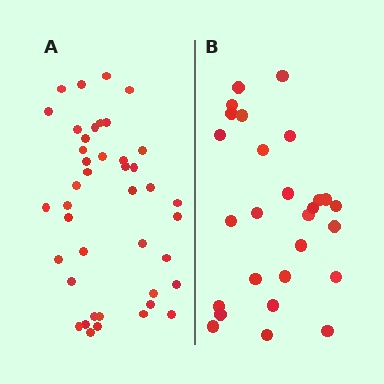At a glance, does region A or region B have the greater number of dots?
Region A (the left region) has more dots.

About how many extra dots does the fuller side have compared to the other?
Region A has approximately 15 more dots than region B.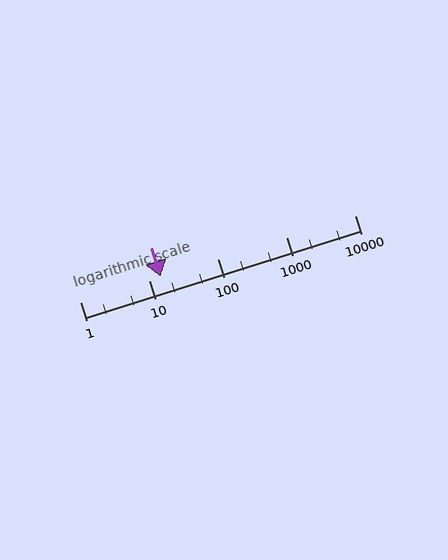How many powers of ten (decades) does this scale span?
The scale spans 4 decades, from 1 to 10000.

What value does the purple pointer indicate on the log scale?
The pointer indicates approximately 15.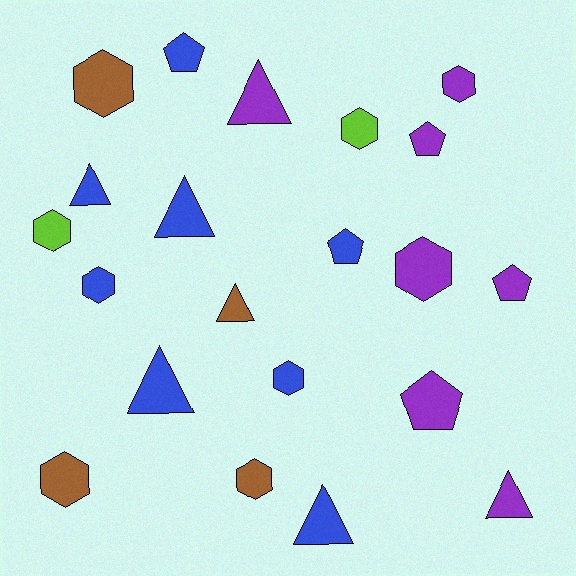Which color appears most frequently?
Blue, with 8 objects.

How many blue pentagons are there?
There are 2 blue pentagons.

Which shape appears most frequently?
Hexagon, with 9 objects.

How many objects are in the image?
There are 21 objects.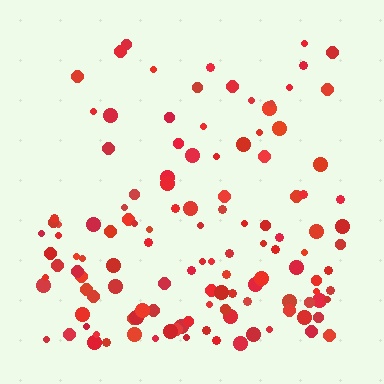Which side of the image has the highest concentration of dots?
The bottom.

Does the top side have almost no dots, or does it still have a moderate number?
Still a moderate number, just noticeably fewer than the bottom.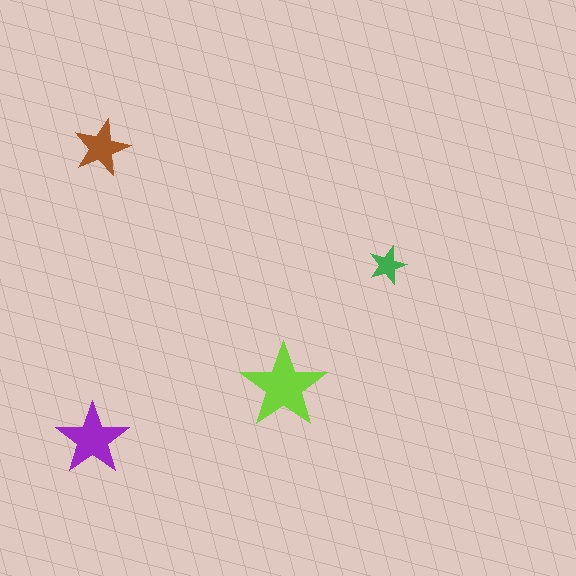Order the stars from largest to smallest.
the lime one, the purple one, the brown one, the green one.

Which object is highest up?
The brown star is topmost.